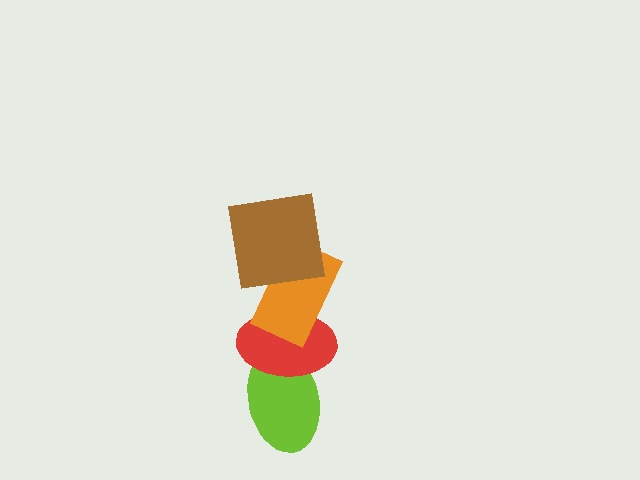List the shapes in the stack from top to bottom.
From top to bottom: the brown square, the orange rectangle, the red ellipse, the lime ellipse.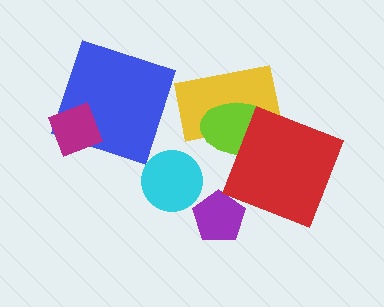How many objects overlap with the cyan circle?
0 objects overlap with the cyan circle.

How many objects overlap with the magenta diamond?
1 object overlaps with the magenta diamond.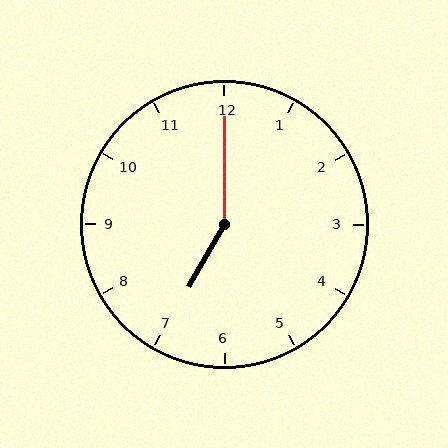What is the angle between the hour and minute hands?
Approximately 150 degrees.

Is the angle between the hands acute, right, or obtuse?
It is obtuse.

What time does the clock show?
7:00.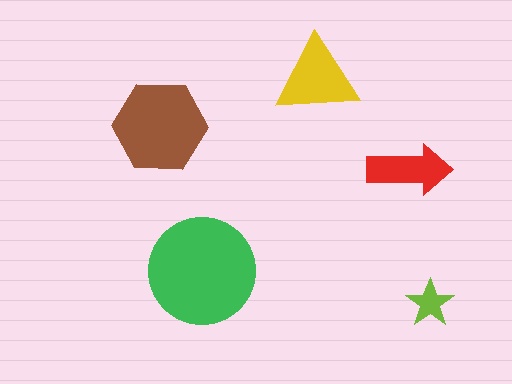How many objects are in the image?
There are 5 objects in the image.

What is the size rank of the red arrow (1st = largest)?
4th.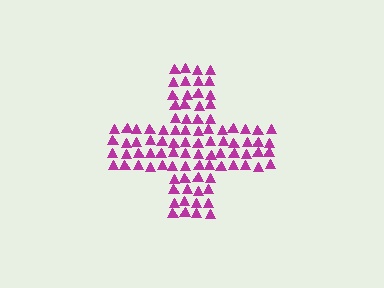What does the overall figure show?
The overall figure shows a cross.